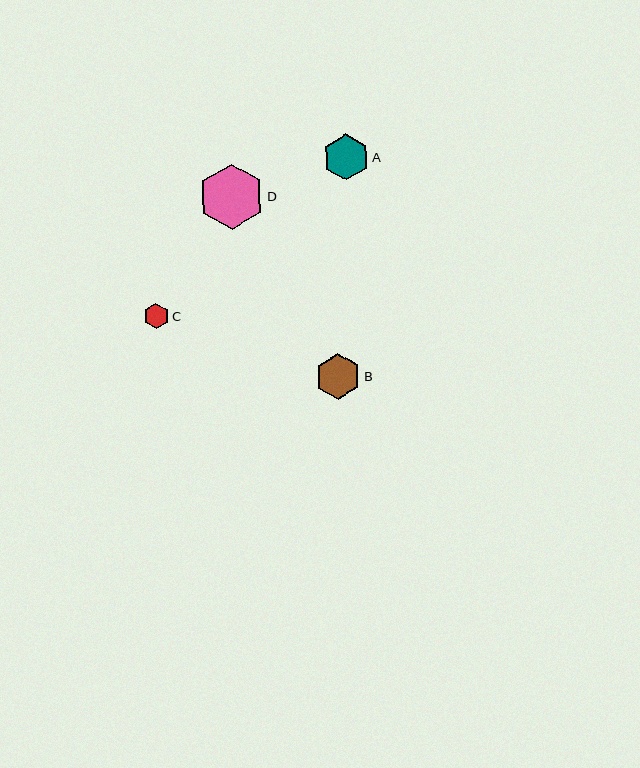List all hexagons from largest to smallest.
From largest to smallest: D, A, B, C.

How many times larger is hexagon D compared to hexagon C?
Hexagon D is approximately 2.6 times the size of hexagon C.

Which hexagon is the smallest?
Hexagon C is the smallest with a size of approximately 26 pixels.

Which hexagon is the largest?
Hexagon D is the largest with a size of approximately 66 pixels.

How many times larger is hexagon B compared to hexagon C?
Hexagon B is approximately 1.8 times the size of hexagon C.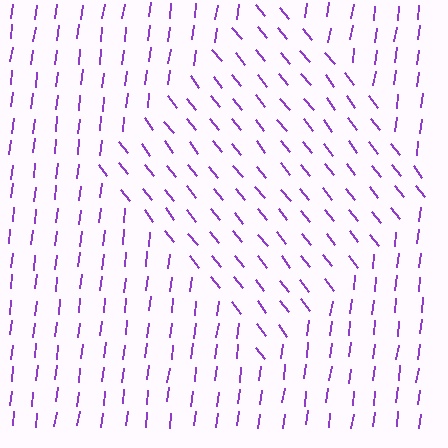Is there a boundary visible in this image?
Yes, there is a texture boundary formed by a change in line orientation.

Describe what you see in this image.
The image is filled with small purple line segments. A diamond region in the image has lines oriented differently from the surrounding lines, creating a visible texture boundary.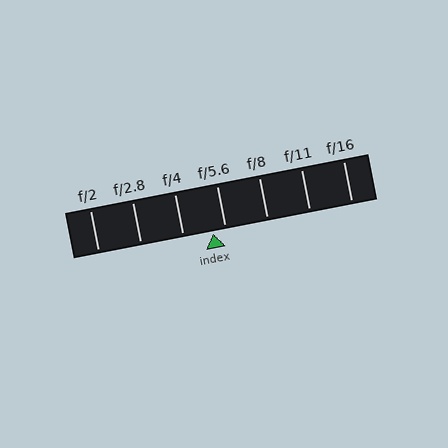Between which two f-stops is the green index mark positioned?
The index mark is between f/4 and f/5.6.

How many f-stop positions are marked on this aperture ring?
There are 7 f-stop positions marked.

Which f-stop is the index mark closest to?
The index mark is closest to f/5.6.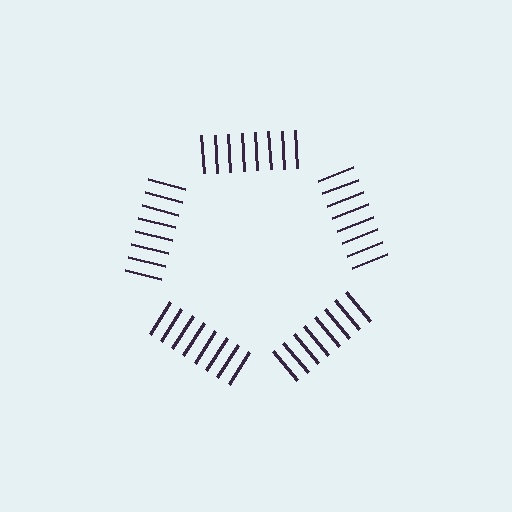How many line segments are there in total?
40 — 8 along each of the 5 edges.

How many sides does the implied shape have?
5 sides — the line-ends trace a pentagon.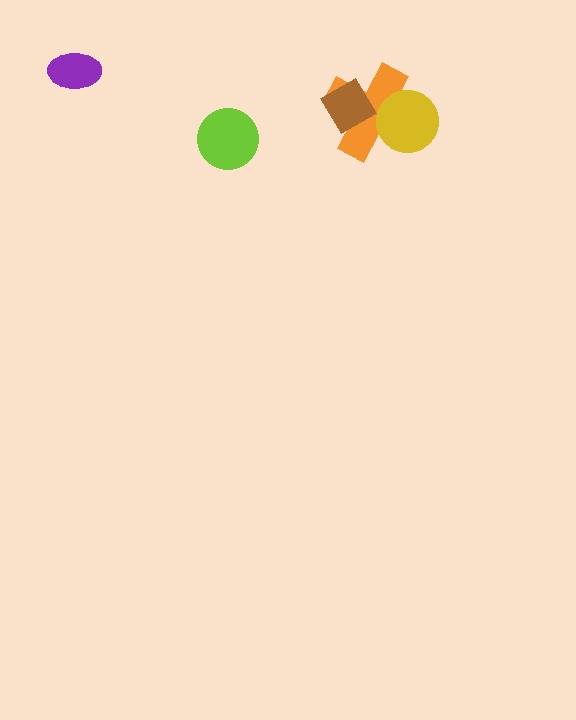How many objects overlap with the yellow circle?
1 object overlaps with the yellow circle.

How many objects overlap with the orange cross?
2 objects overlap with the orange cross.